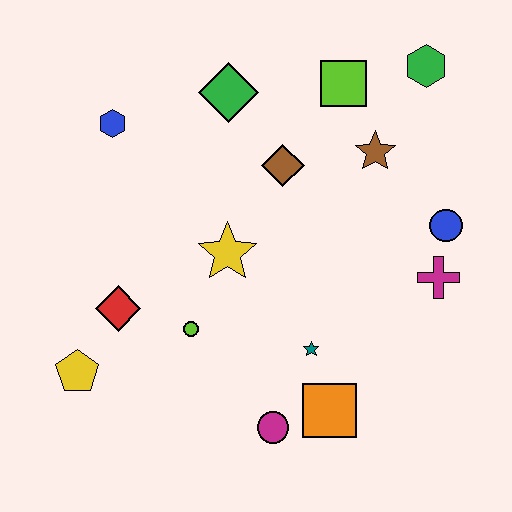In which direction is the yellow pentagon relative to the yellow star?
The yellow pentagon is to the left of the yellow star.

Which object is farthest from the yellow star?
The green hexagon is farthest from the yellow star.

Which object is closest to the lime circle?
The red diamond is closest to the lime circle.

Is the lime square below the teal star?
No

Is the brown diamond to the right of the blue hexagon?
Yes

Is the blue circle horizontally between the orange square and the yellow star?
No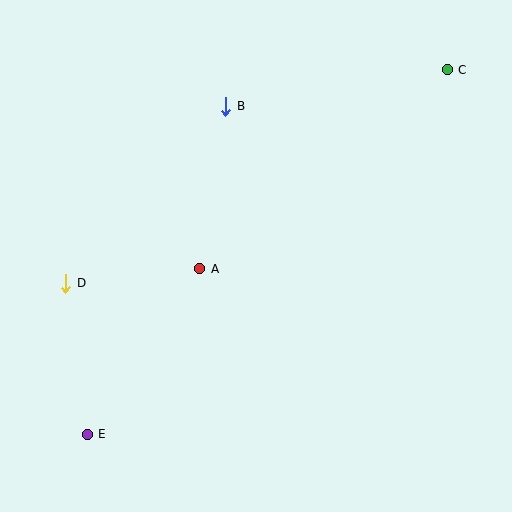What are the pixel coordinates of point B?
Point B is at (226, 106).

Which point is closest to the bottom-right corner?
Point A is closest to the bottom-right corner.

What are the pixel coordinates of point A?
Point A is at (200, 269).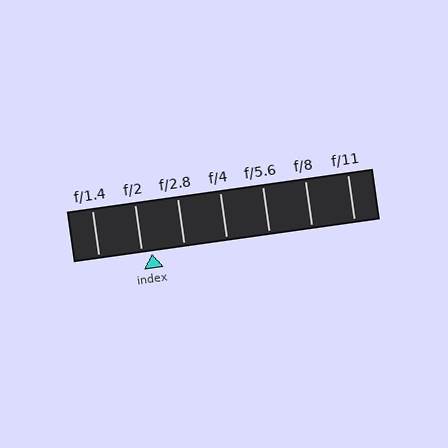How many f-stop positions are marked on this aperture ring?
There are 7 f-stop positions marked.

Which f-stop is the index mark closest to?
The index mark is closest to f/2.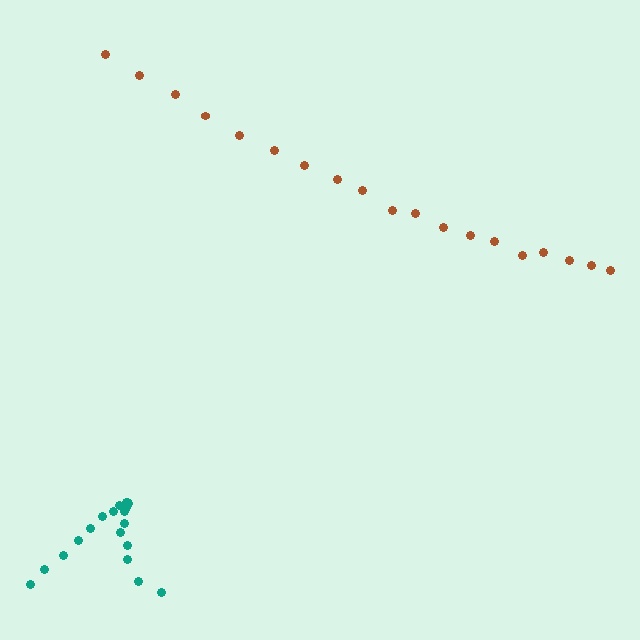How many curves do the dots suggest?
There are 2 distinct paths.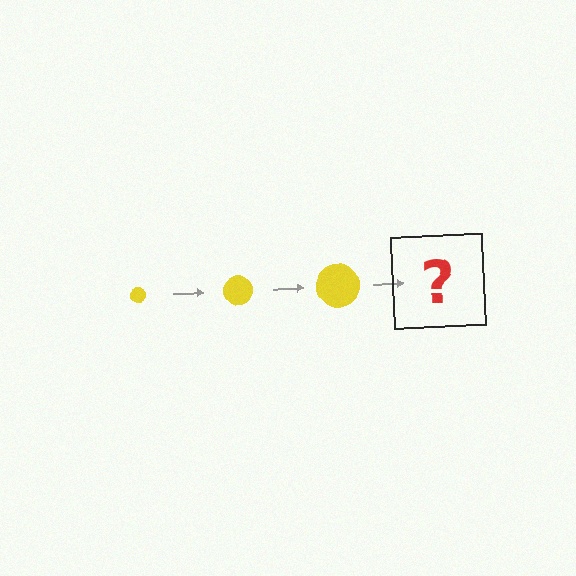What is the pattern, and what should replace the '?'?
The pattern is that the circle gets progressively larger each step. The '?' should be a yellow circle, larger than the previous one.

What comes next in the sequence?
The next element should be a yellow circle, larger than the previous one.